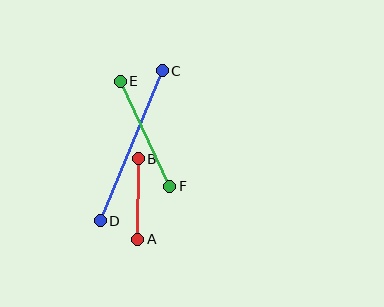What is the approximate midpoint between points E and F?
The midpoint is at approximately (145, 134) pixels.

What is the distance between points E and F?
The distance is approximately 116 pixels.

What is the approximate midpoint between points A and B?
The midpoint is at approximately (138, 199) pixels.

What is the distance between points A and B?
The distance is approximately 80 pixels.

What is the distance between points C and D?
The distance is approximately 162 pixels.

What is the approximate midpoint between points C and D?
The midpoint is at approximately (131, 146) pixels.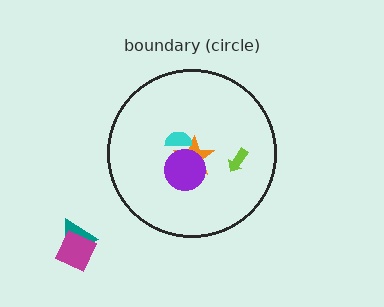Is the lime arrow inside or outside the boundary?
Inside.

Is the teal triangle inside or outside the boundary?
Outside.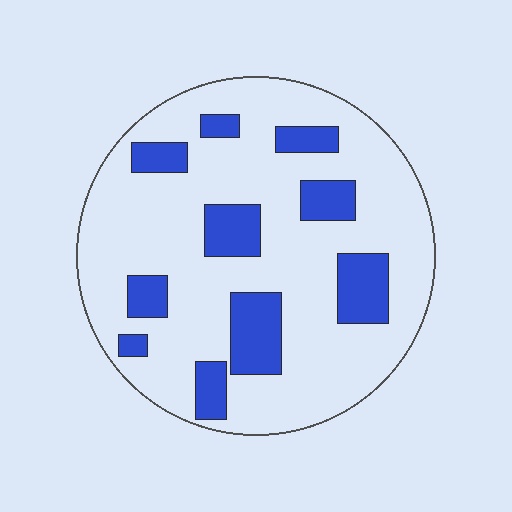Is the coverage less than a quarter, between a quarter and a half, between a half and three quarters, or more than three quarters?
Less than a quarter.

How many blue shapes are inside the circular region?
10.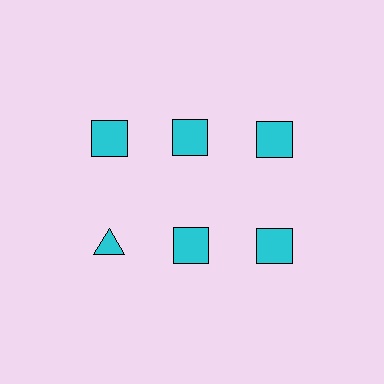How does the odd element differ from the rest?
It has a different shape: triangle instead of square.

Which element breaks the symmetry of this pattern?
The cyan triangle in the second row, leftmost column breaks the symmetry. All other shapes are cyan squares.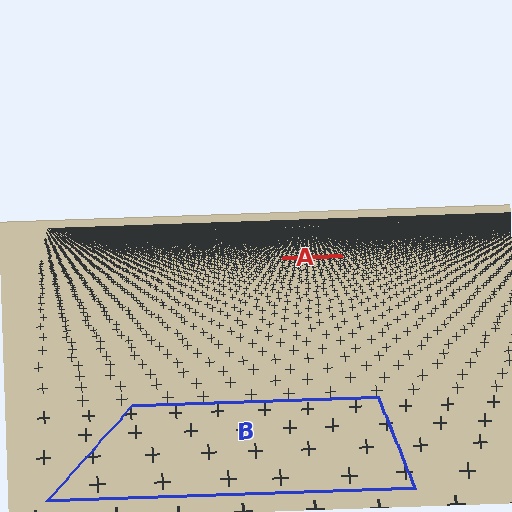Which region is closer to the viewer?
Region B is closer. The texture elements there are larger and more spread out.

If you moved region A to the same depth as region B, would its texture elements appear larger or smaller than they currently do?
They would appear larger. At a closer depth, the same texture elements are projected at a bigger on-screen size.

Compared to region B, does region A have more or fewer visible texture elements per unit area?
Region A has more texture elements per unit area — they are packed more densely because it is farther away.